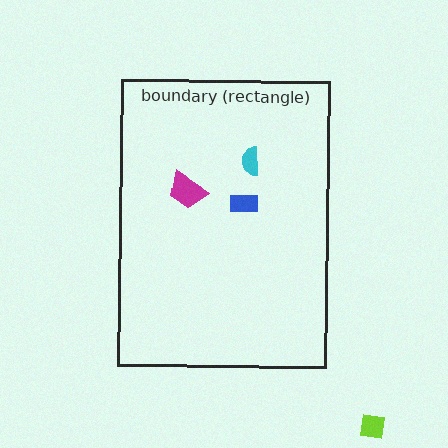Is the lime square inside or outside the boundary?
Outside.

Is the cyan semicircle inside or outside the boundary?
Inside.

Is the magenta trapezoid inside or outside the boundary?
Inside.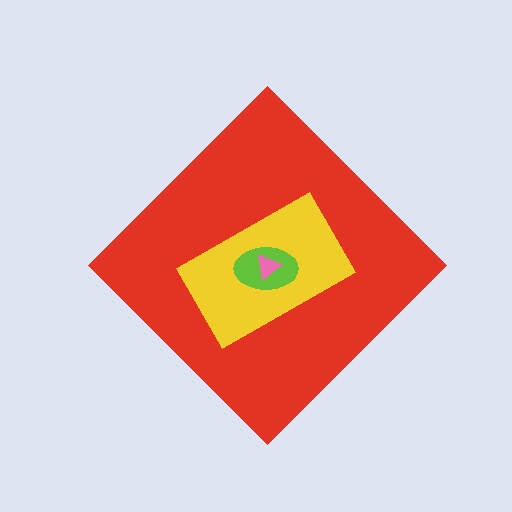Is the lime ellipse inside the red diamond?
Yes.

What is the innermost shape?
The pink triangle.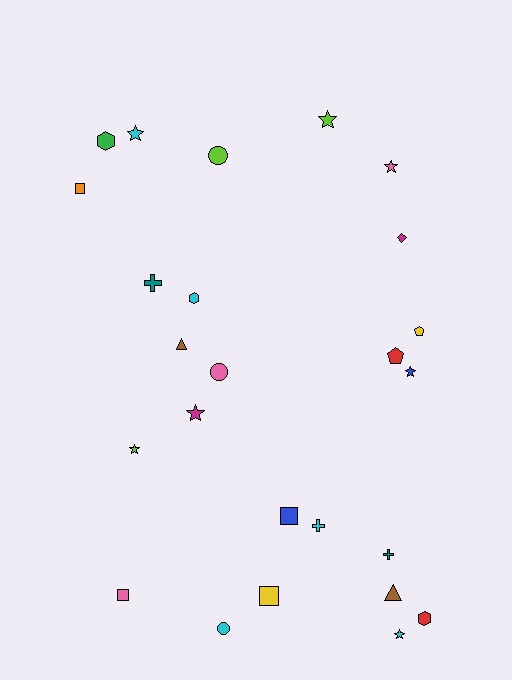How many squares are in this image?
There are 4 squares.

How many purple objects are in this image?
There are no purple objects.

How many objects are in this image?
There are 25 objects.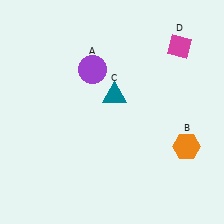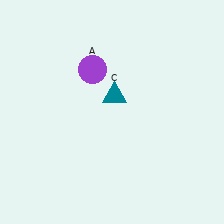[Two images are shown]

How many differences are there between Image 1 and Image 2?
There are 2 differences between the two images.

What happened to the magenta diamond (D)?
The magenta diamond (D) was removed in Image 2. It was in the top-right area of Image 1.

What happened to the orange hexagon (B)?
The orange hexagon (B) was removed in Image 2. It was in the bottom-right area of Image 1.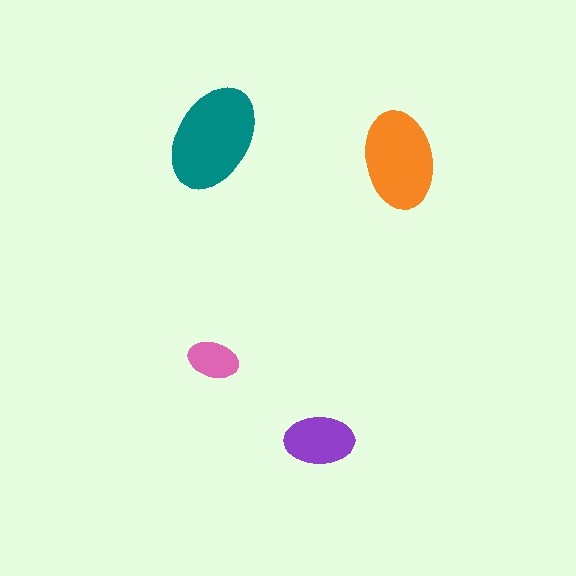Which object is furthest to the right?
The orange ellipse is rightmost.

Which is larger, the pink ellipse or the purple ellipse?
The purple one.